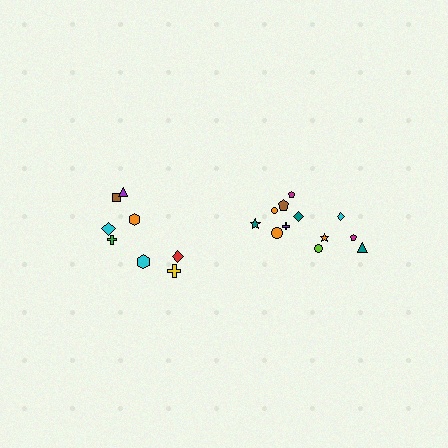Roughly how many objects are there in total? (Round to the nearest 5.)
Roughly 20 objects in total.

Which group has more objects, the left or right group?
The right group.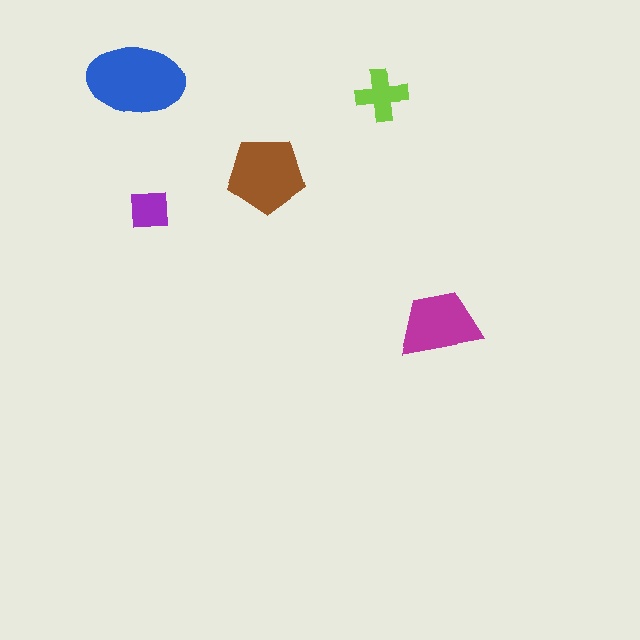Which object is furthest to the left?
The blue ellipse is leftmost.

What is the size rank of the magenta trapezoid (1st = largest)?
3rd.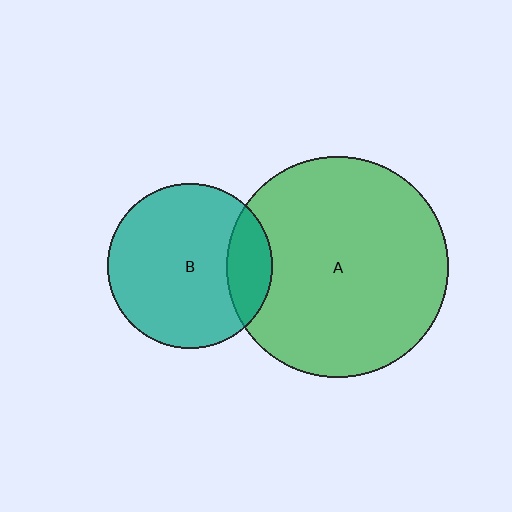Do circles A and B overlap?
Yes.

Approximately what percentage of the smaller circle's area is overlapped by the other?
Approximately 20%.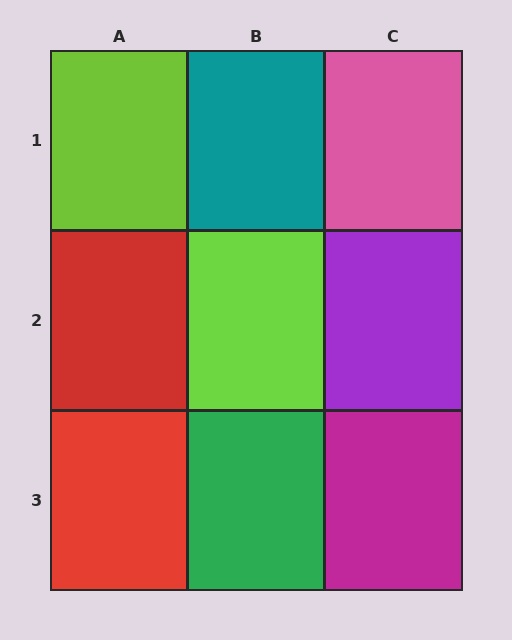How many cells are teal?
1 cell is teal.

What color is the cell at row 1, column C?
Pink.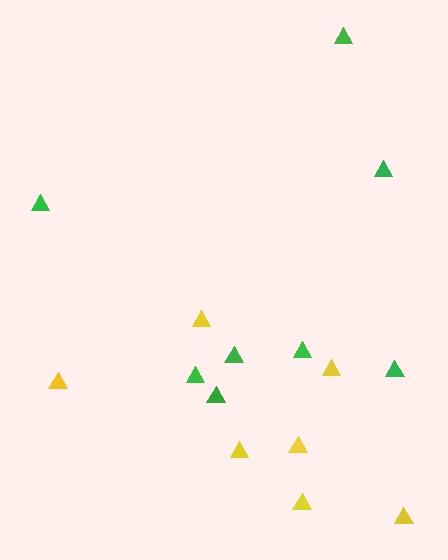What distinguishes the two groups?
There are 2 groups: one group of yellow triangles (7) and one group of green triangles (8).